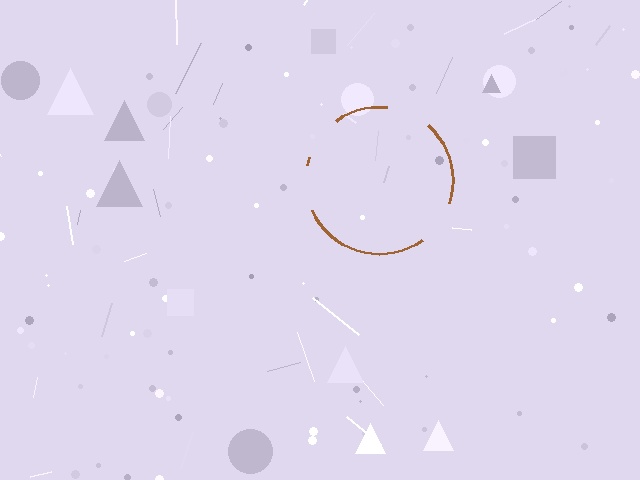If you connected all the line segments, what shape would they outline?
They would outline a circle.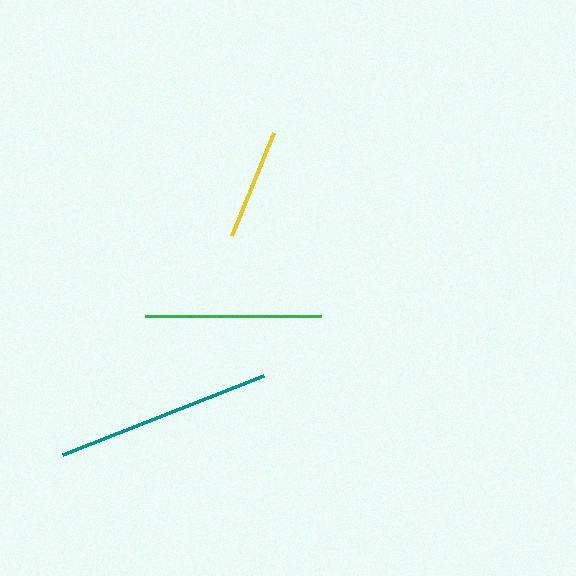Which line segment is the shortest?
The yellow line is the shortest at approximately 111 pixels.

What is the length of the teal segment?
The teal segment is approximately 215 pixels long.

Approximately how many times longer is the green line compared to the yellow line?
The green line is approximately 1.6 times the length of the yellow line.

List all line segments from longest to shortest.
From longest to shortest: teal, green, yellow.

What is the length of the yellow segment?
The yellow segment is approximately 111 pixels long.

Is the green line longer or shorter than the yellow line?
The green line is longer than the yellow line.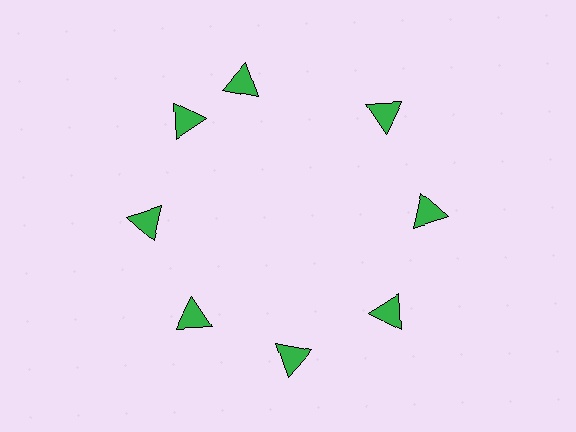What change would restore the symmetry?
The symmetry would be restored by rotating it back into even spacing with its neighbors so that all 8 triangles sit at equal angles and equal distance from the center.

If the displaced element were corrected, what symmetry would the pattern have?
It would have 8-fold rotational symmetry — the pattern would map onto itself every 45 degrees.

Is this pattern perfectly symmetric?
No. The 8 green triangles are arranged in a ring, but one element near the 12 o'clock position is rotated out of alignment along the ring, breaking the 8-fold rotational symmetry.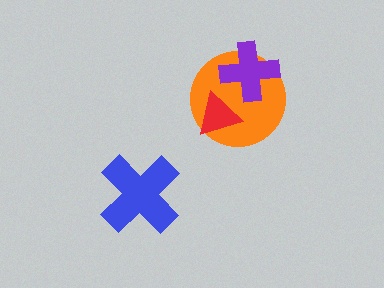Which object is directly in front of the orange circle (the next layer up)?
The red triangle is directly in front of the orange circle.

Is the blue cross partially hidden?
No, no other shape covers it.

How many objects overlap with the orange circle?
2 objects overlap with the orange circle.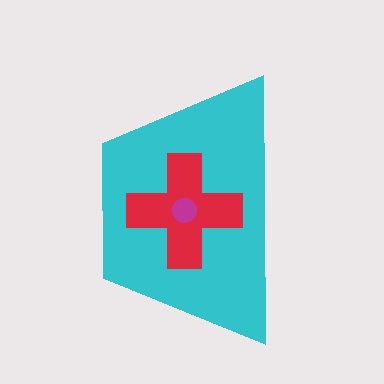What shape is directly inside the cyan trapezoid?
The red cross.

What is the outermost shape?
The cyan trapezoid.